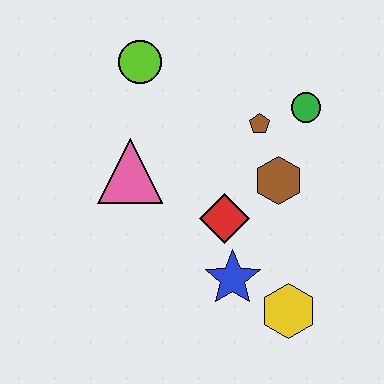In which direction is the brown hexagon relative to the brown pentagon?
The brown hexagon is below the brown pentagon.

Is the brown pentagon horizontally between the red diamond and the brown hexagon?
Yes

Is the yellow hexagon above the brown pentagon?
No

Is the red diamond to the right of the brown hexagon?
No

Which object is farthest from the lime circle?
The yellow hexagon is farthest from the lime circle.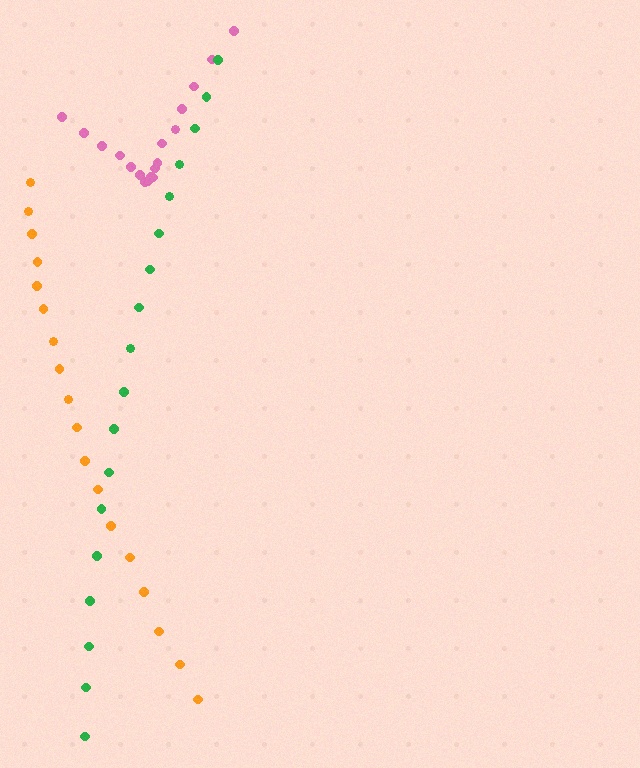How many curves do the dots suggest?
There are 3 distinct paths.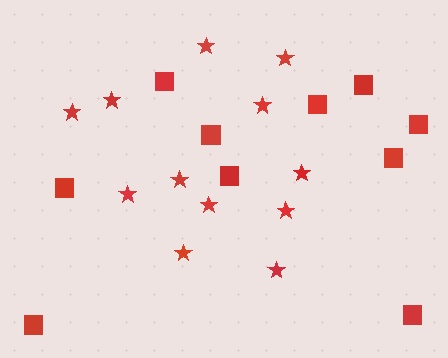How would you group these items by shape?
There are 2 groups: one group of squares (10) and one group of stars (12).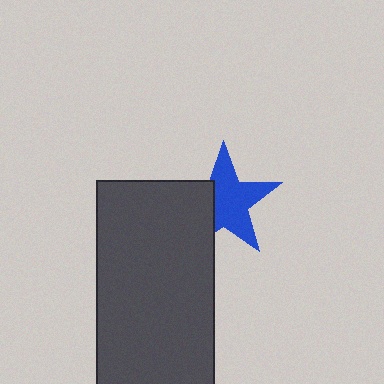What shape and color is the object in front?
The object in front is a dark gray rectangle.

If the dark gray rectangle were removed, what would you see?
You would see the complete blue star.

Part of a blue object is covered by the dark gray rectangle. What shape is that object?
It is a star.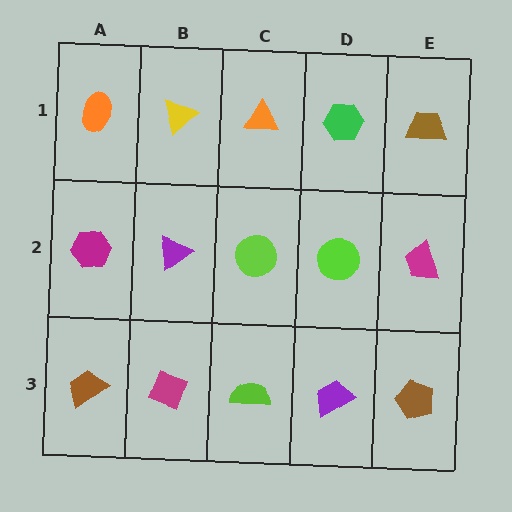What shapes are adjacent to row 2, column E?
A brown trapezoid (row 1, column E), a brown pentagon (row 3, column E), a lime circle (row 2, column D).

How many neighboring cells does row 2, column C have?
4.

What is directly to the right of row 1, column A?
A yellow triangle.